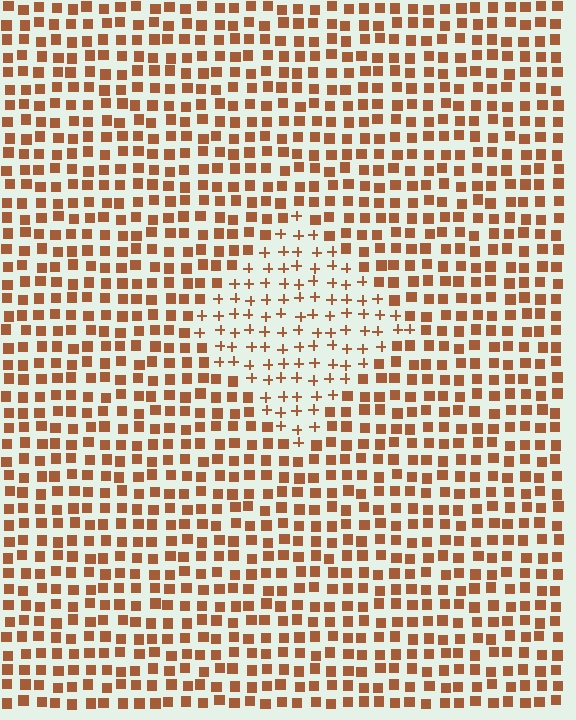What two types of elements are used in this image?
The image uses plus signs inside the diamond region and squares outside it.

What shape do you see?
I see a diamond.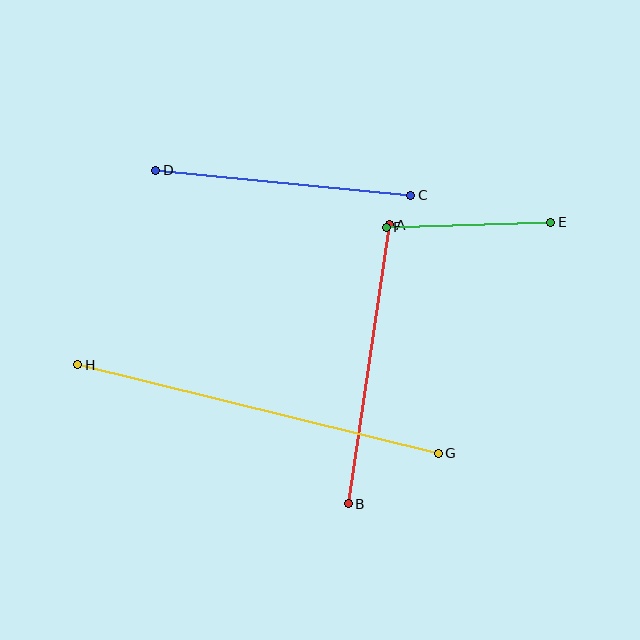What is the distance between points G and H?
The distance is approximately 371 pixels.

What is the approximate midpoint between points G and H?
The midpoint is at approximately (258, 409) pixels.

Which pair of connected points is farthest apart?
Points G and H are farthest apart.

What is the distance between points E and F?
The distance is approximately 165 pixels.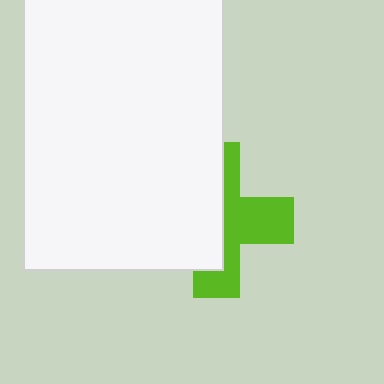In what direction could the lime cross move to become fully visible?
The lime cross could move right. That would shift it out from behind the white rectangle entirely.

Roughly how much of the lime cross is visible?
About half of it is visible (roughly 47%).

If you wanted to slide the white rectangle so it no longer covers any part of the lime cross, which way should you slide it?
Slide it left — that is the most direct way to separate the two shapes.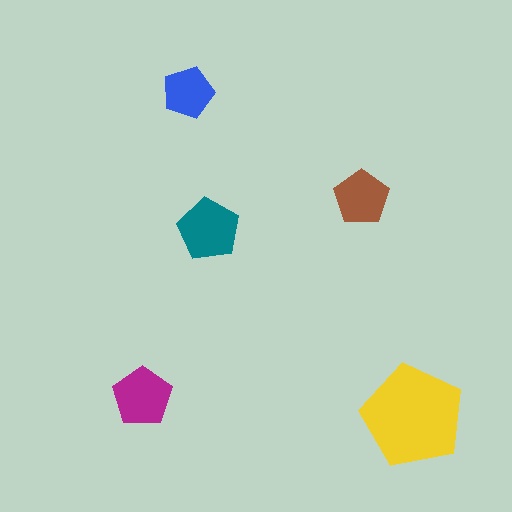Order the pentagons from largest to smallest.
the yellow one, the teal one, the magenta one, the brown one, the blue one.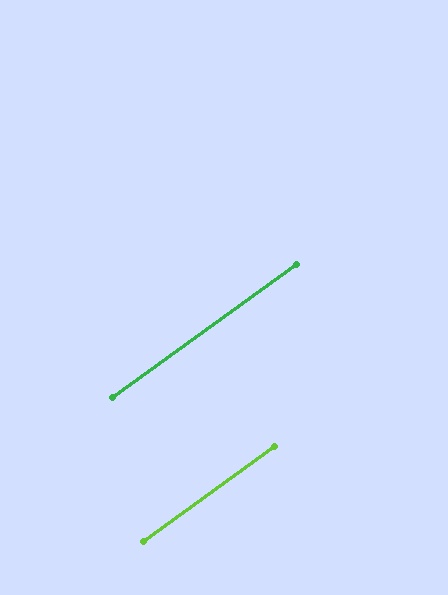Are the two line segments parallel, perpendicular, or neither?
Parallel — their directions differ by only 0.2°.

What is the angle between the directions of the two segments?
Approximately 0 degrees.